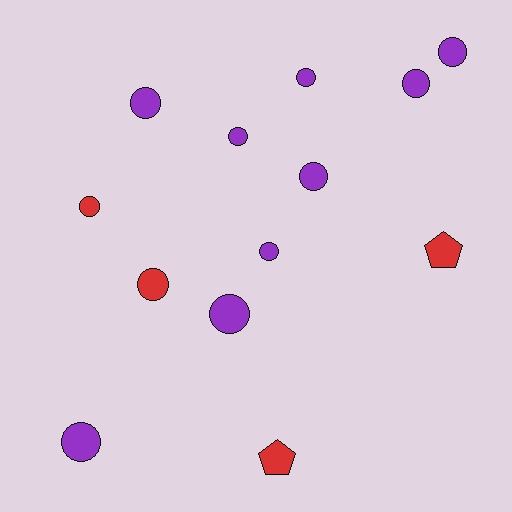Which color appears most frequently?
Purple, with 9 objects.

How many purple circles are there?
There are 9 purple circles.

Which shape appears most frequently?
Circle, with 11 objects.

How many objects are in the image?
There are 13 objects.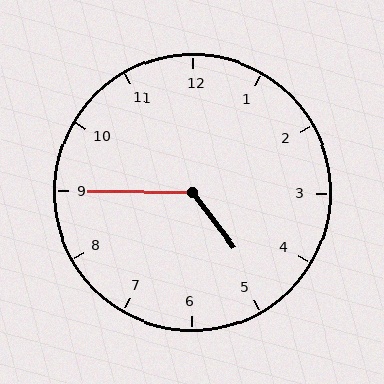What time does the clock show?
4:45.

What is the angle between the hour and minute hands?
Approximately 128 degrees.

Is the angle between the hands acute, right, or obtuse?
It is obtuse.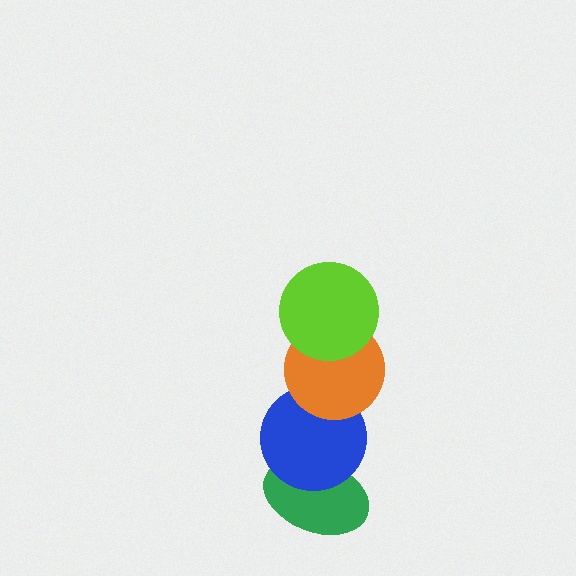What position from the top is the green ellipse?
The green ellipse is 4th from the top.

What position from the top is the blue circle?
The blue circle is 3rd from the top.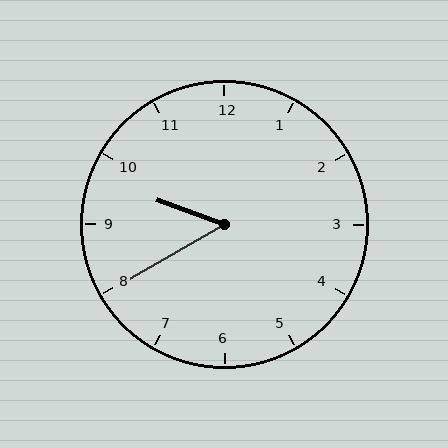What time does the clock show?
9:40.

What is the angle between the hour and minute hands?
Approximately 50 degrees.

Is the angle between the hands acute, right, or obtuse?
It is acute.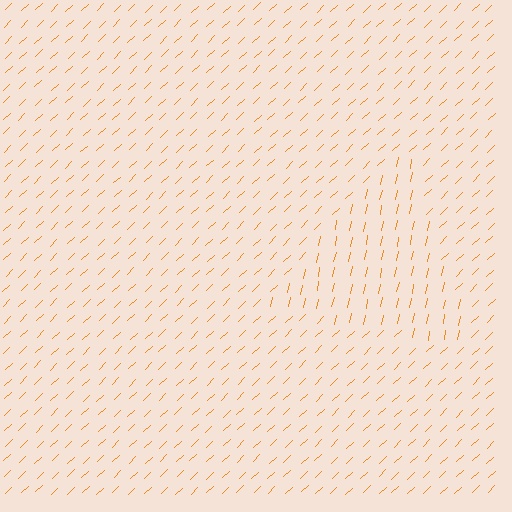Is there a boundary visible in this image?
Yes, there is a texture boundary formed by a change in line orientation.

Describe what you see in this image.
The image is filled with small orange line segments. A triangle region in the image has lines oriented differently from the surrounding lines, creating a visible texture boundary.